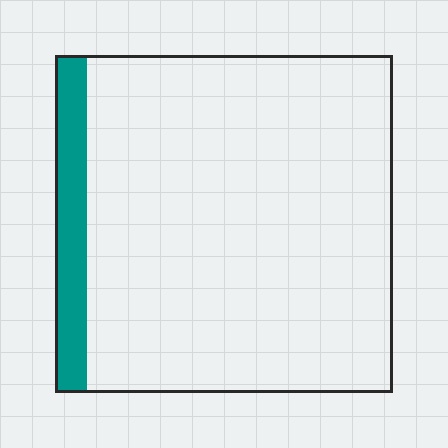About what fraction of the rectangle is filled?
About one tenth (1/10).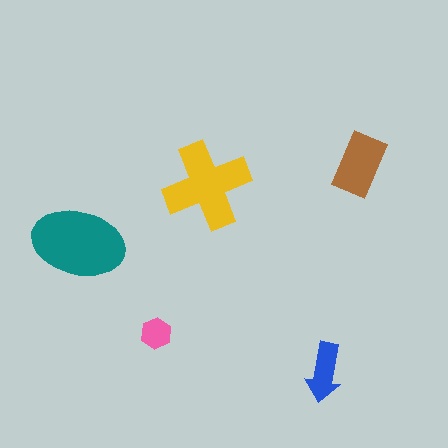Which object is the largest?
The teal ellipse.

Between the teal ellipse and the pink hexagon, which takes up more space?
The teal ellipse.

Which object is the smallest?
The pink hexagon.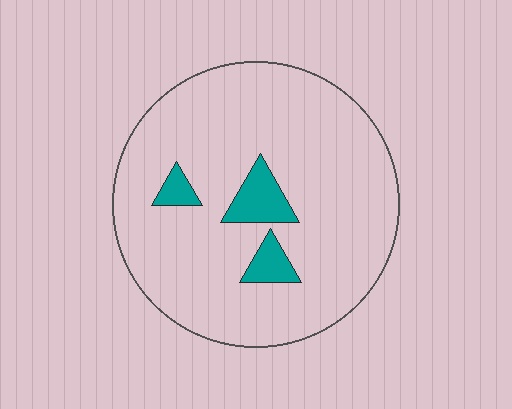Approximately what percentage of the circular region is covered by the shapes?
Approximately 10%.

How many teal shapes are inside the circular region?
3.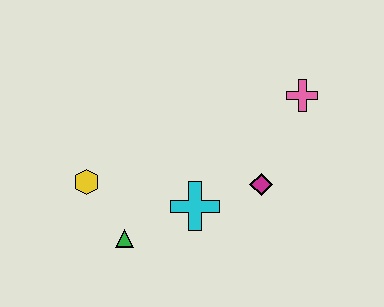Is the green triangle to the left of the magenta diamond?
Yes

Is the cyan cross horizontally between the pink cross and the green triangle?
Yes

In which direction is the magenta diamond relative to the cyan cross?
The magenta diamond is to the right of the cyan cross.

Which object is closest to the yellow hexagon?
The green triangle is closest to the yellow hexagon.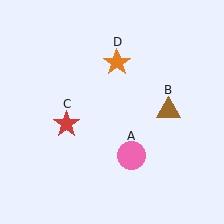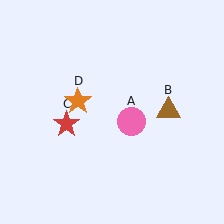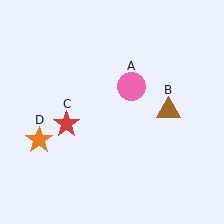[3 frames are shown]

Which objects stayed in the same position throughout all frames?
Brown triangle (object B) and red star (object C) remained stationary.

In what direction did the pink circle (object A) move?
The pink circle (object A) moved up.